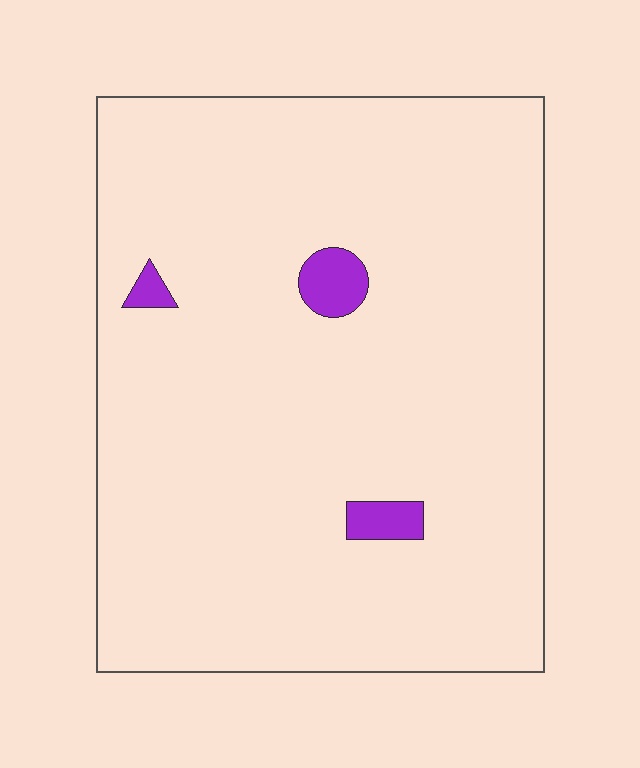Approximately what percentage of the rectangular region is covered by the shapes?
Approximately 5%.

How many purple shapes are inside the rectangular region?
3.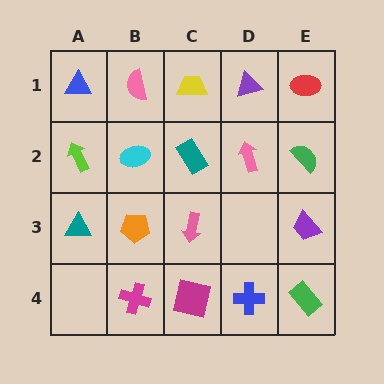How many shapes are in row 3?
4 shapes.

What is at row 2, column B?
A cyan ellipse.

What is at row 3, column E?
A purple trapezoid.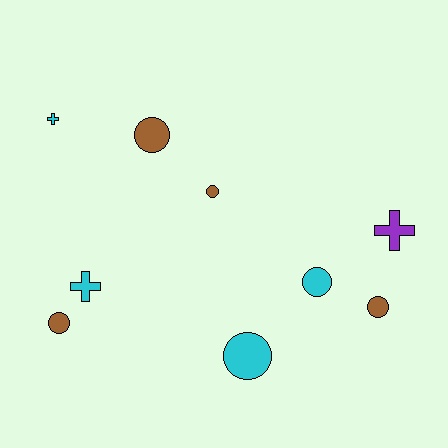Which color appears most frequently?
Cyan, with 4 objects.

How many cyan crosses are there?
There are 2 cyan crosses.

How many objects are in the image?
There are 9 objects.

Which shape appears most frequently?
Circle, with 6 objects.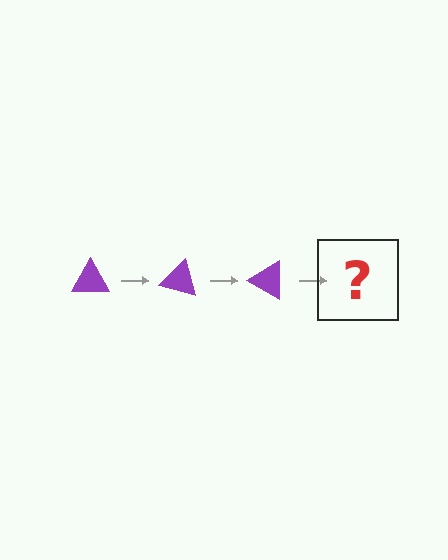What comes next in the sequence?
The next element should be a purple triangle rotated 45 degrees.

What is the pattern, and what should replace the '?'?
The pattern is that the triangle rotates 15 degrees each step. The '?' should be a purple triangle rotated 45 degrees.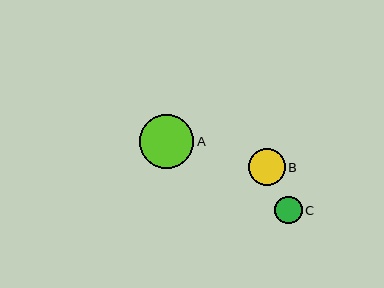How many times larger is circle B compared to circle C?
Circle B is approximately 1.3 times the size of circle C.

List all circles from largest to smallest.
From largest to smallest: A, B, C.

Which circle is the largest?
Circle A is the largest with a size of approximately 54 pixels.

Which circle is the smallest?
Circle C is the smallest with a size of approximately 27 pixels.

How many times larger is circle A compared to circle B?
Circle A is approximately 1.5 times the size of circle B.